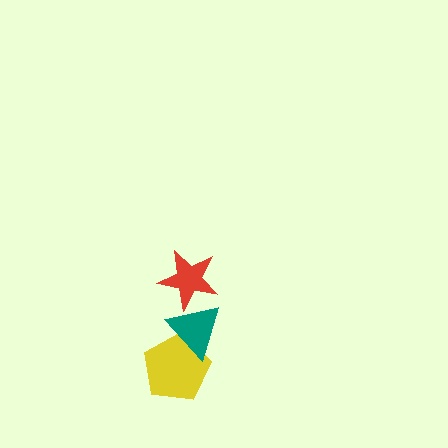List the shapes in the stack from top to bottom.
From top to bottom: the red star, the teal triangle, the yellow pentagon.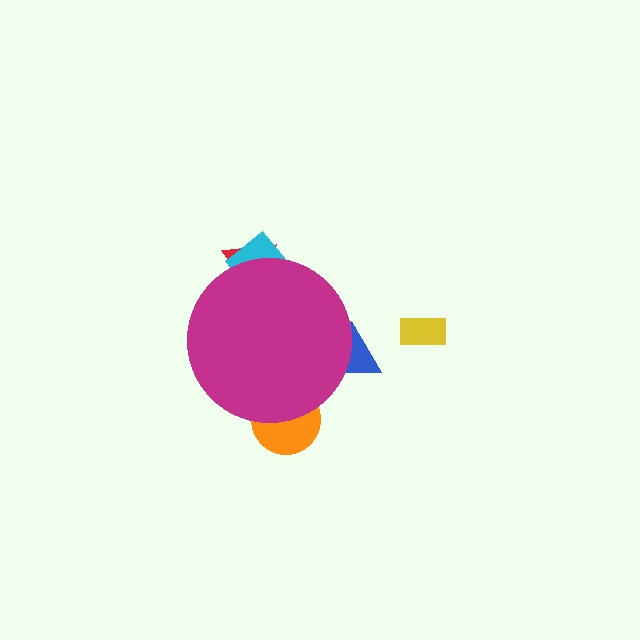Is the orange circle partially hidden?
Yes, the orange circle is partially hidden behind the magenta circle.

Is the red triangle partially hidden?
Yes, the red triangle is partially hidden behind the magenta circle.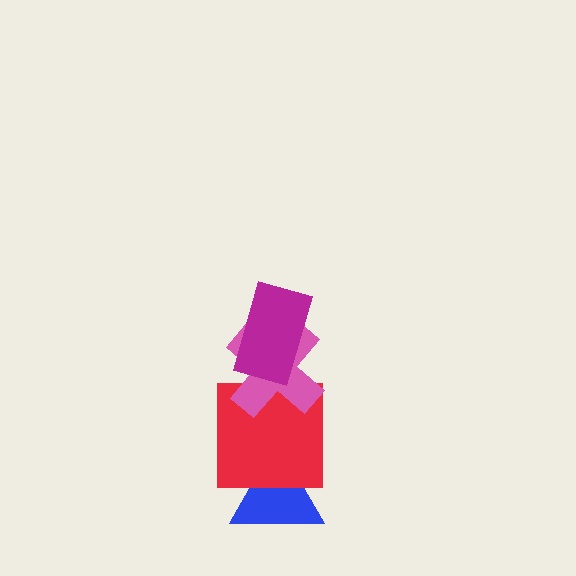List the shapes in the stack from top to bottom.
From top to bottom: the magenta rectangle, the pink cross, the red square, the blue triangle.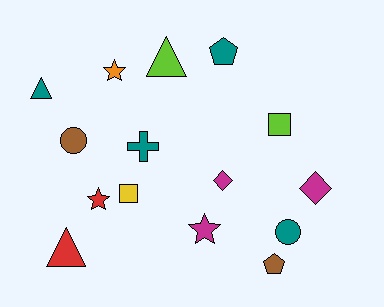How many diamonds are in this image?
There are 2 diamonds.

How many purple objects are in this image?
There are no purple objects.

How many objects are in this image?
There are 15 objects.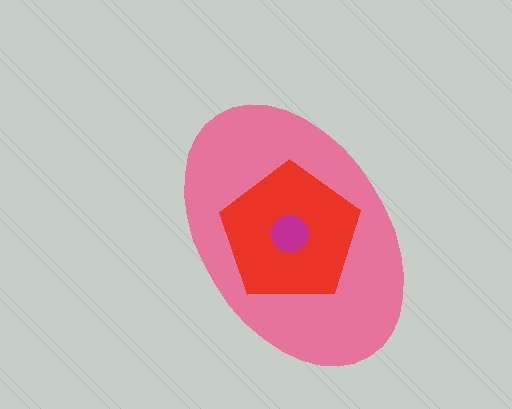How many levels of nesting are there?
3.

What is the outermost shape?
The pink ellipse.